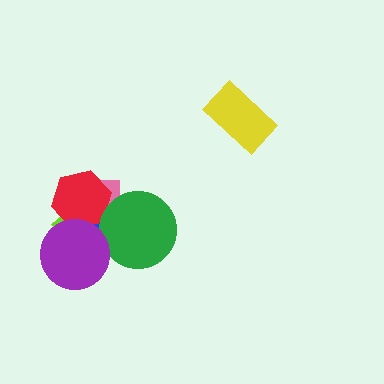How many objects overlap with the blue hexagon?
5 objects overlap with the blue hexagon.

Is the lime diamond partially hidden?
Yes, it is partially covered by another shape.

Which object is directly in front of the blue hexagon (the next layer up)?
The red hexagon is directly in front of the blue hexagon.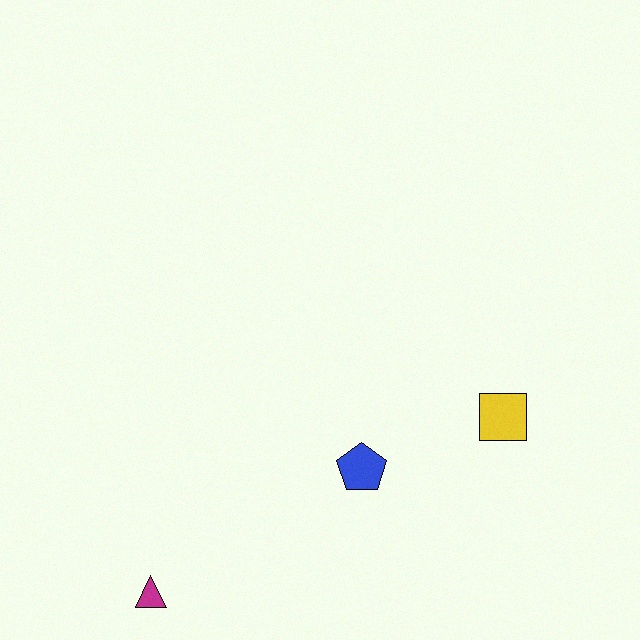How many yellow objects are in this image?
There is 1 yellow object.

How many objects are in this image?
There are 3 objects.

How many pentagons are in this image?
There is 1 pentagon.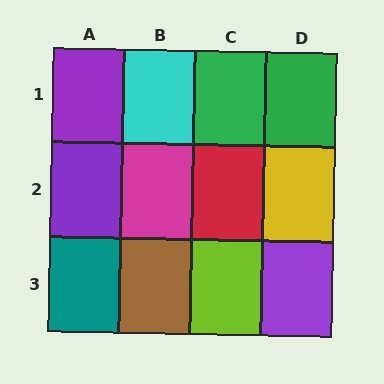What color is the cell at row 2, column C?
Red.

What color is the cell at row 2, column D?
Yellow.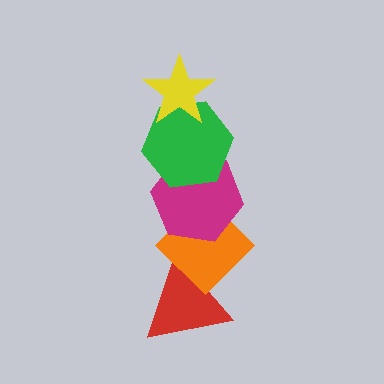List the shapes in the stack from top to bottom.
From top to bottom: the yellow star, the green hexagon, the magenta hexagon, the orange diamond, the red triangle.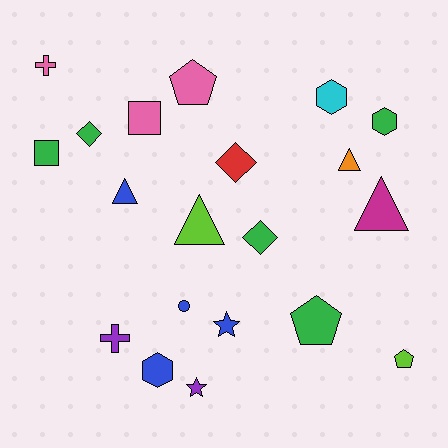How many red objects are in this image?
There is 1 red object.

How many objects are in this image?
There are 20 objects.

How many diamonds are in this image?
There are 3 diamonds.